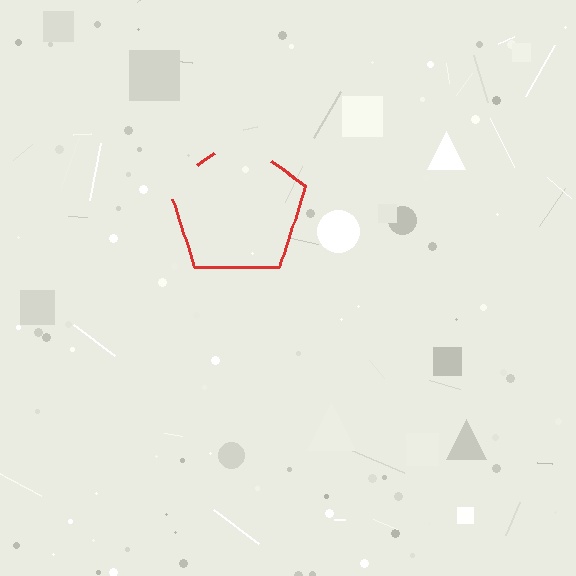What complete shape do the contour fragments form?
The contour fragments form a pentagon.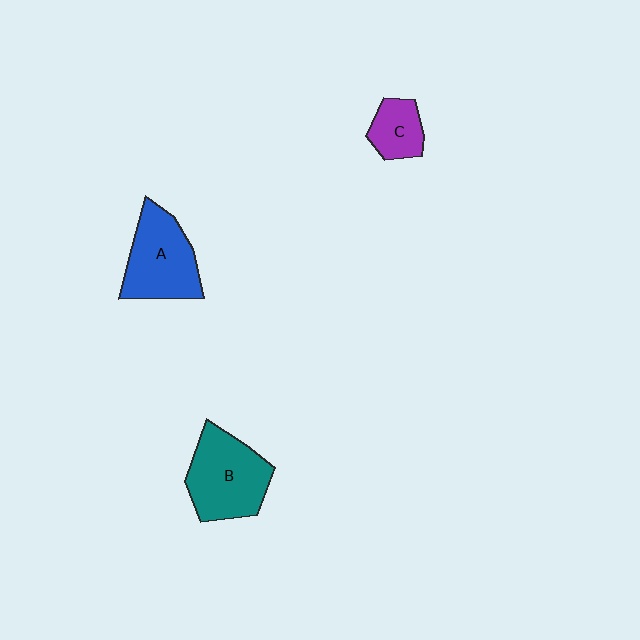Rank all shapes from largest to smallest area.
From largest to smallest: B (teal), A (blue), C (purple).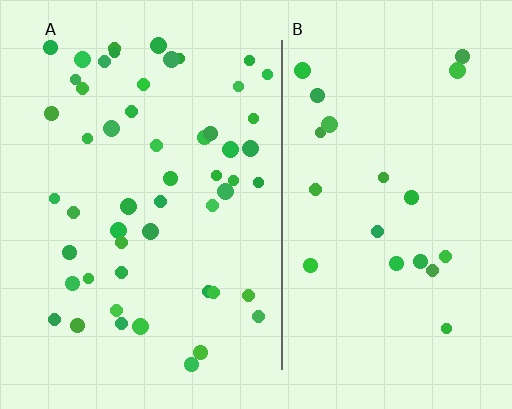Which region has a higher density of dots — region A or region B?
A (the left).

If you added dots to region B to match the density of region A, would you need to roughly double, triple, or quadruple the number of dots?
Approximately triple.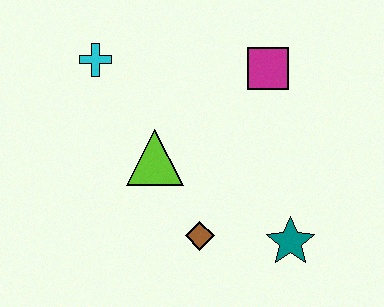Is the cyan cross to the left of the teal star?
Yes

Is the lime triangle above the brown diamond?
Yes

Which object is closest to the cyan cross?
The lime triangle is closest to the cyan cross.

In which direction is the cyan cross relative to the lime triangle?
The cyan cross is above the lime triangle.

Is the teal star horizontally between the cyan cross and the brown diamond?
No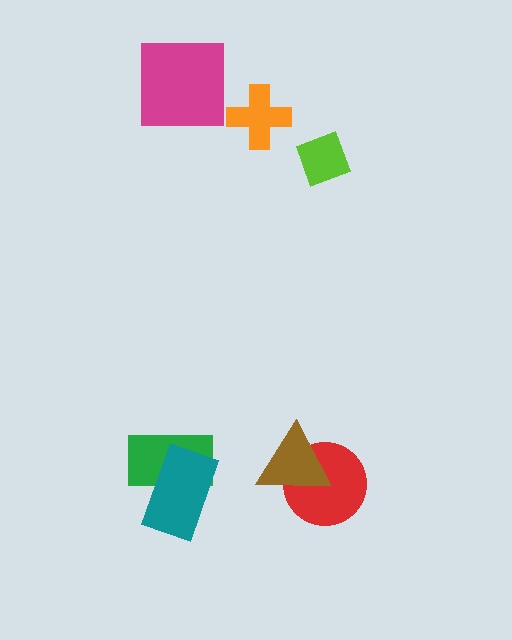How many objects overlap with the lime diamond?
0 objects overlap with the lime diamond.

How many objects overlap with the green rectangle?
1 object overlaps with the green rectangle.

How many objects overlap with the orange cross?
0 objects overlap with the orange cross.